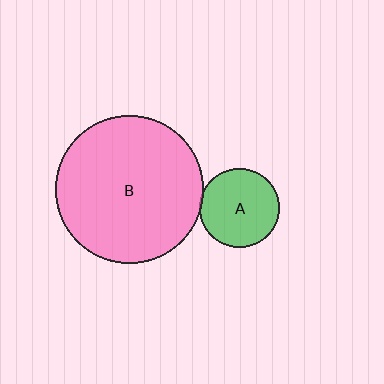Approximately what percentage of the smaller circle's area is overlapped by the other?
Approximately 5%.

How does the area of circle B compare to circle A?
Approximately 3.4 times.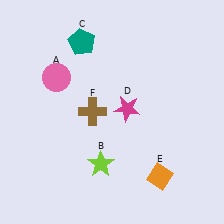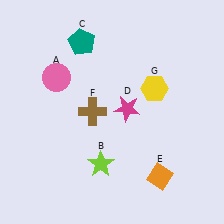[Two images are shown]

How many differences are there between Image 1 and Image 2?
There is 1 difference between the two images.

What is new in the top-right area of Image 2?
A yellow hexagon (G) was added in the top-right area of Image 2.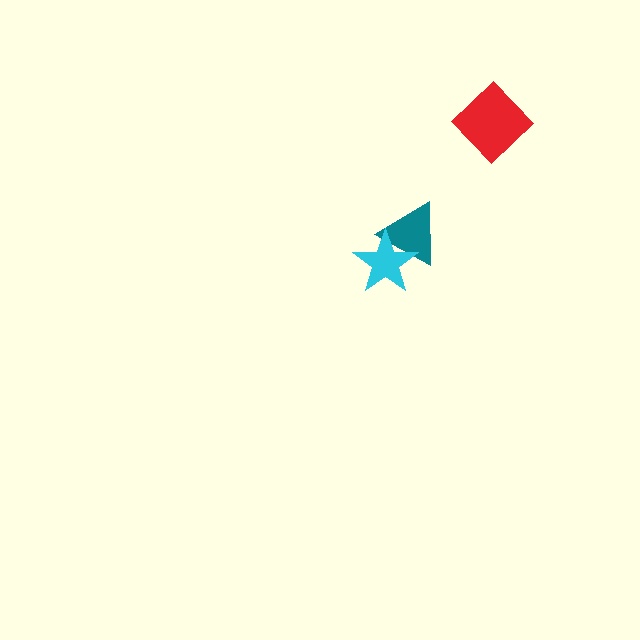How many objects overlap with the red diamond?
0 objects overlap with the red diamond.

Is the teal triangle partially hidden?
Yes, it is partially covered by another shape.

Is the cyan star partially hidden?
No, no other shape covers it.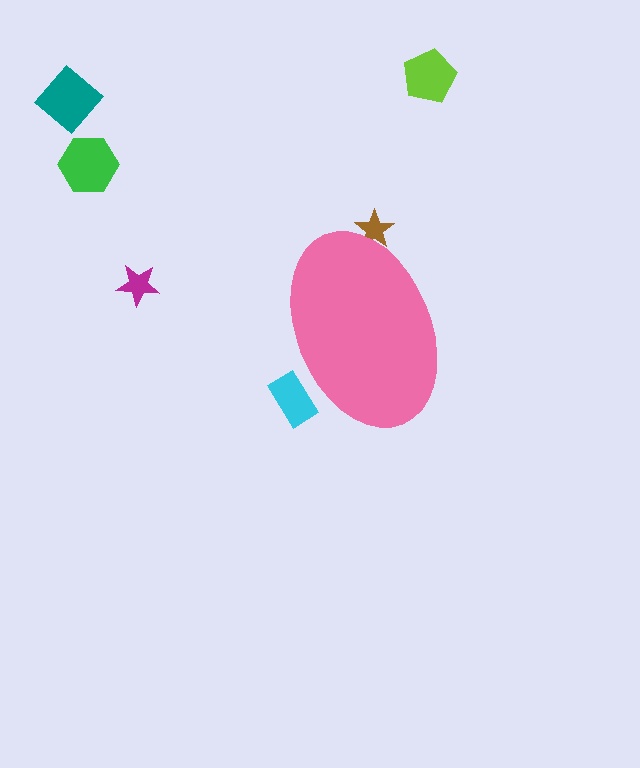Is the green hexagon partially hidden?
No, the green hexagon is fully visible.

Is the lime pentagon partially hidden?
No, the lime pentagon is fully visible.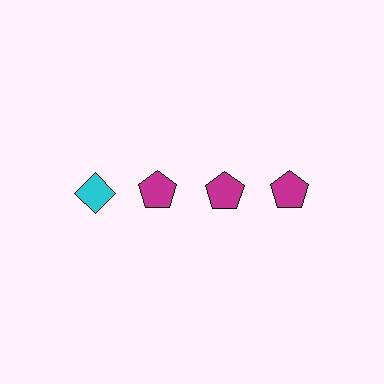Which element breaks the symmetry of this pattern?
The cyan diamond in the top row, leftmost column breaks the symmetry. All other shapes are magenta pentagons.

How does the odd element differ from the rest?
It differs in both color (cyan instead of magenta) and shape (diamond instead of pentagon).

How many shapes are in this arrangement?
There are 4 shapes arranged in a grid pattern.